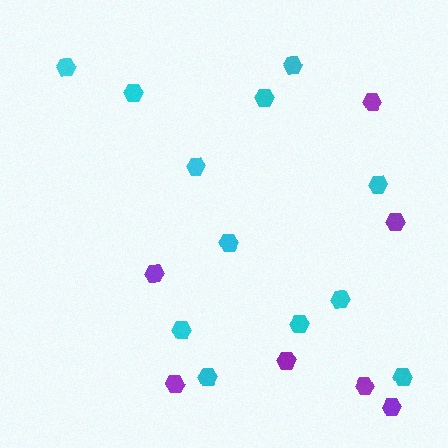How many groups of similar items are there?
There are 2 groups: one group of purple hexagons (7) and one group of cyan hexagons (12).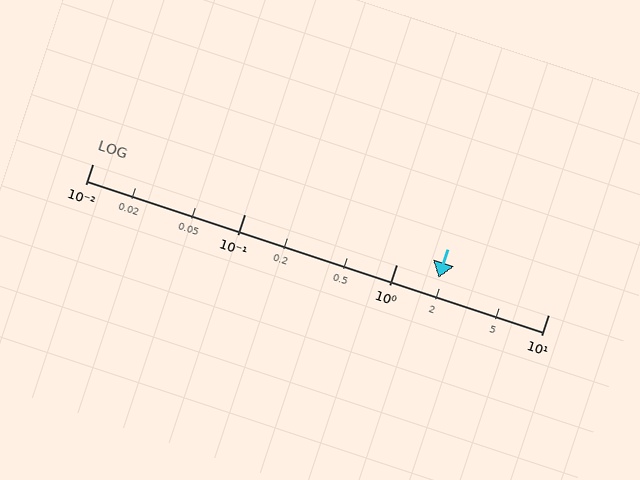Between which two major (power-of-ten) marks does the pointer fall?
The pointer is between 1 and 10.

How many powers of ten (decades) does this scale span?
The scale spans 3 decades, from 0.01 to 10.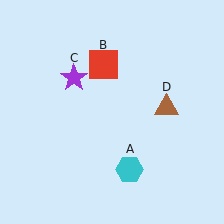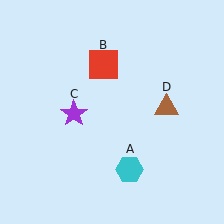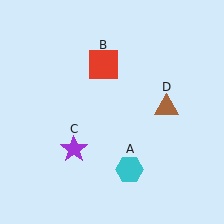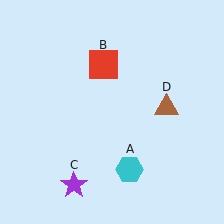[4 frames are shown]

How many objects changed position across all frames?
1 object changed position: purple star (object C).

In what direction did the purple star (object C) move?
The purple star (object C) moved down.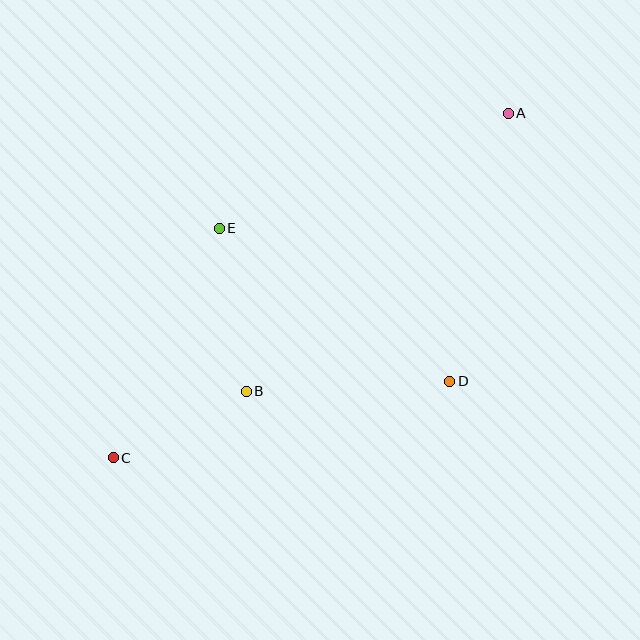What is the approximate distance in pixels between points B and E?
The distance between B and E is approximately 165 pixels.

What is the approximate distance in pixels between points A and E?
The distance between A and E is approximately 311 pixels.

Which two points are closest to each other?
Points B and C are closest to each other.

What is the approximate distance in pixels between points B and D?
The distance between B and D is approximately 204 pixels.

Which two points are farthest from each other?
Points A and C are farthest from each other.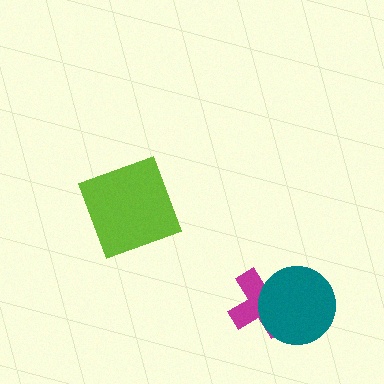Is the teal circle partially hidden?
No, no other shape covers it.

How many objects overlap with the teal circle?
1 object overlaps with the teal circle.